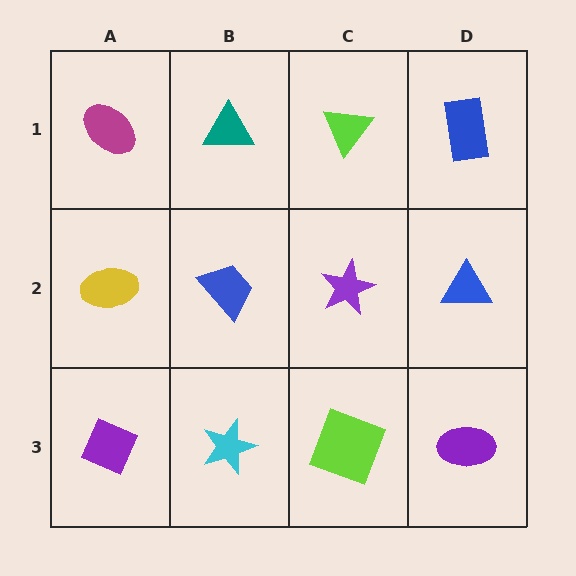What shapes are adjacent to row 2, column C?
A lime triangle (row 1, column C), a lime square (row 3, column C), a blue trapezoid (row 2, column B), a blue triangle (row 2, column D).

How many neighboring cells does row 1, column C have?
3.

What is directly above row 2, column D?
A blue rectangle.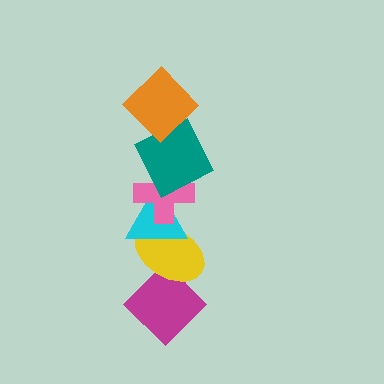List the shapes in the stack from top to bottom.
From top to bottom: the orange diamond, the teal square, the pink cross, the cyan triangle, the yellow ellipse, the magenta diamond.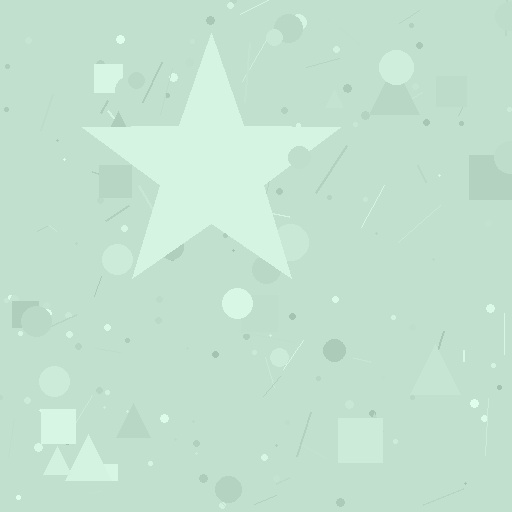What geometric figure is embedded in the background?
A star is embedded in the background.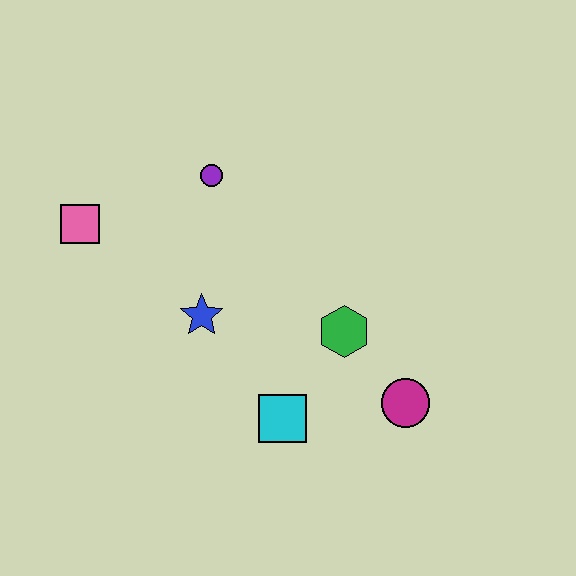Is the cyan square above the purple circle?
No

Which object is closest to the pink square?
The purple circle is closest to the pink square.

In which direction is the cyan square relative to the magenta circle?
The cyan square is to the left of the magenta circle.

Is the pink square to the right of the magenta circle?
No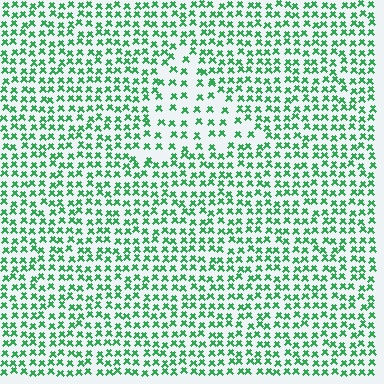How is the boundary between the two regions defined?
The boundary is defined by a change in element density (approximately 1.9x ratio). All elements are the same color, size, and shape.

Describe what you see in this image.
The image contains small green elements arranged at two different densities. A triangle-shaped region is visible where the elements are less densely packed than the surrounding area.